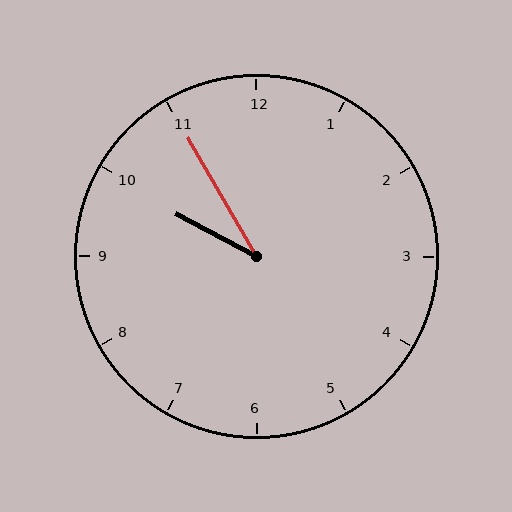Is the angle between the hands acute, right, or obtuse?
It is acute.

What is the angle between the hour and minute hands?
Approximately 32 degrees.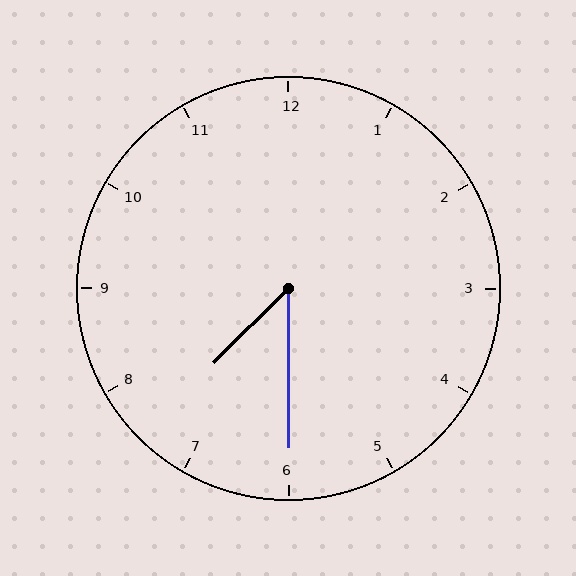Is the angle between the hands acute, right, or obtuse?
It is acute.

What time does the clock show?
7:30.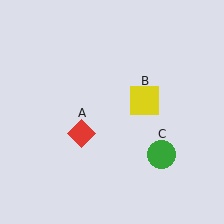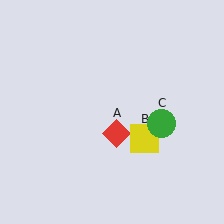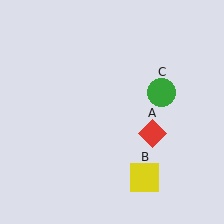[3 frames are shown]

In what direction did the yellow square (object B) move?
The yellow square (object B) moved down.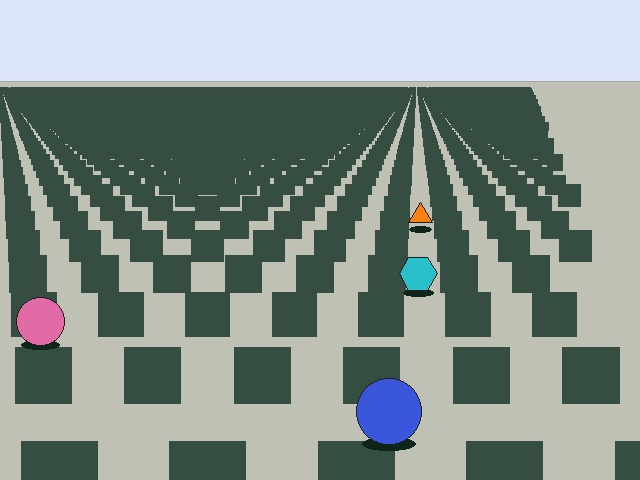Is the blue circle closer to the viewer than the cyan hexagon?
Yes. The blue circle is closer — you can tell from the texture gradient: the ground texture is coarser near it.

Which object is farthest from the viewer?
The orange triangle is farthest from the viewer. It appears smaller and the ground texture around it is denser.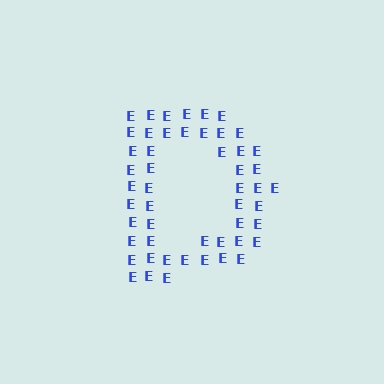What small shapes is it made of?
It is made of small letter E's.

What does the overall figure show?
The overall figure shows the letter D.